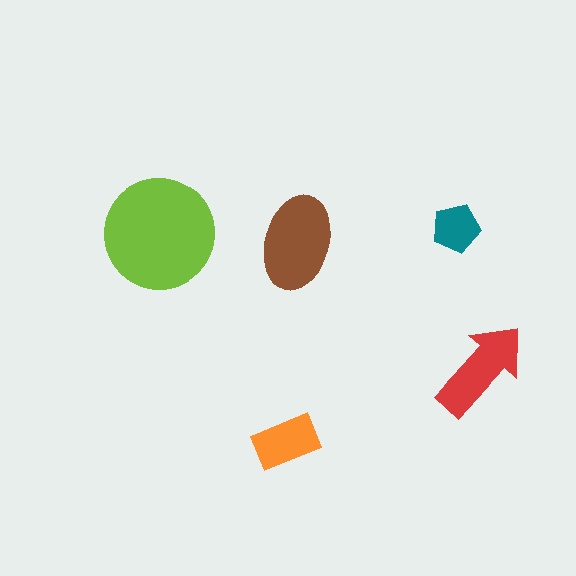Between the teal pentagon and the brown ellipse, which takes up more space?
The brown ellipse.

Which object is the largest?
The lime circle.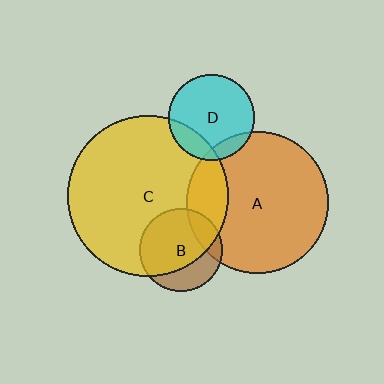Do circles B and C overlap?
Yes.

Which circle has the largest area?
Circle C (yellow).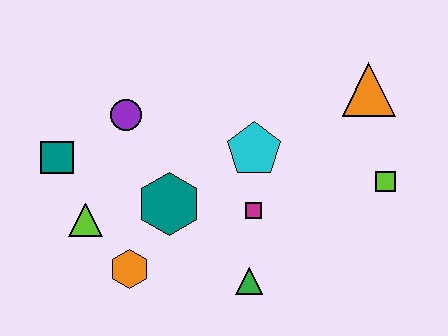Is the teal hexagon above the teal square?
No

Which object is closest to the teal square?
The lime triangle is closest to the teal square.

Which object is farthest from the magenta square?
The teal square is farthest from the magenta square.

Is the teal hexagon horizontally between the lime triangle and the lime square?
Yes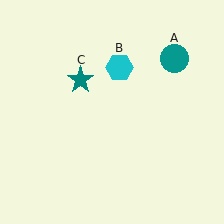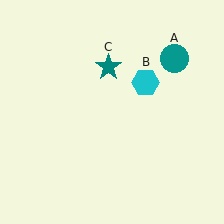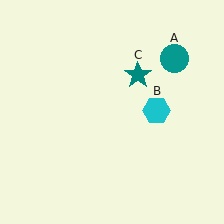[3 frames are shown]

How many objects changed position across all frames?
2 objects changed position: cyan hexagon (object B), teal star (object C).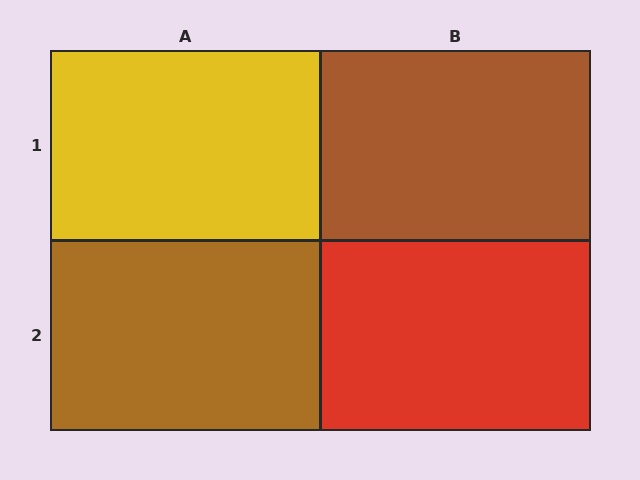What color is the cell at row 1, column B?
Brown.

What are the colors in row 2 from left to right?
Brown, red.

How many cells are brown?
2 cells are brown.